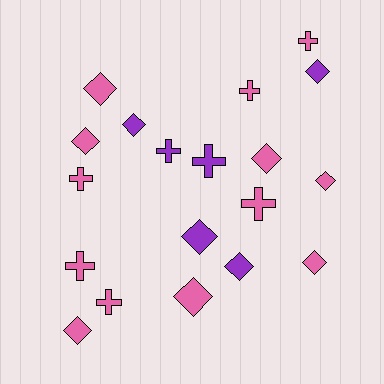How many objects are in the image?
There are 19 objects.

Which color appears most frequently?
Pink, with 13 objects.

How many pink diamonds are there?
There are 7 pink diamonds.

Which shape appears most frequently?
Diamond, with 11 objects.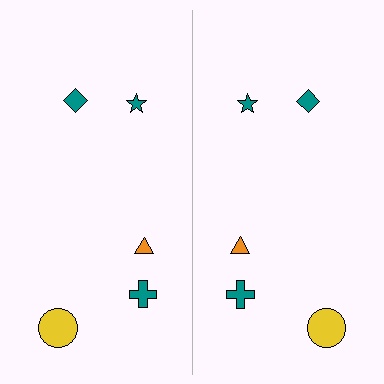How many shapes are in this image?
There are 10 shapes in this image.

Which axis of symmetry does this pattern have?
The pattern has a vertical axis of symmetry running through the center of the image.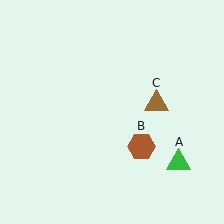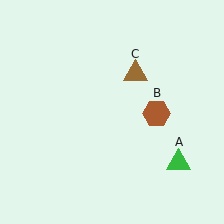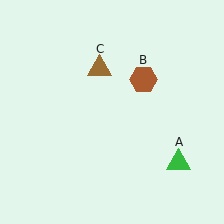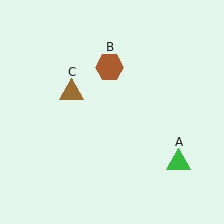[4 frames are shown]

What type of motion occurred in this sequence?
The brown hexagon (object B), brown triangle (object C) rotated counterclockwise around the center of the scene.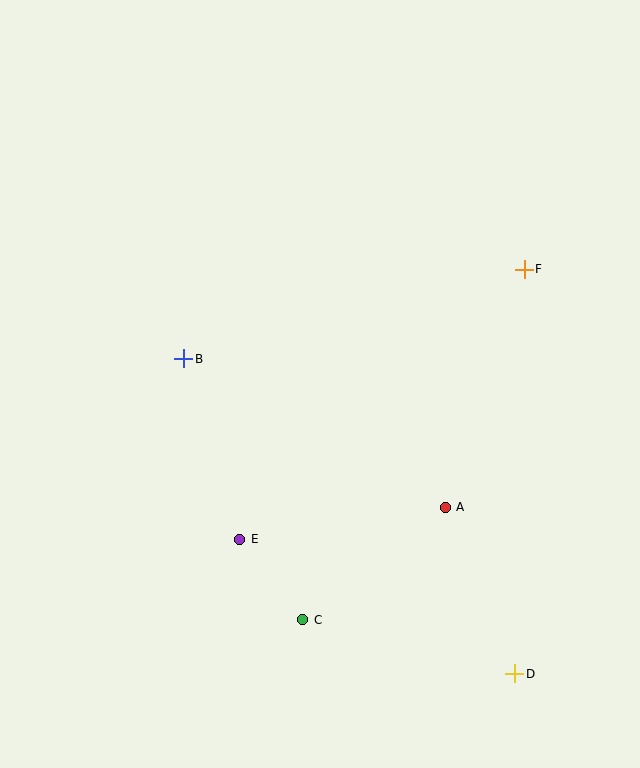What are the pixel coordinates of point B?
Point B is at (184, 359).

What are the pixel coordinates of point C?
Point C is at (303, 620).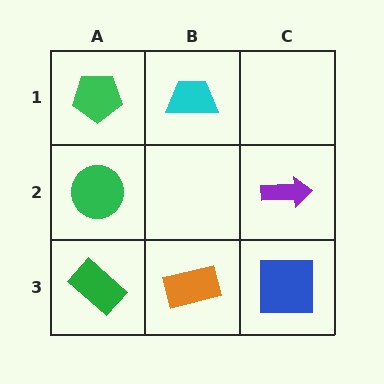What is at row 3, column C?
A blue square.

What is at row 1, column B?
A cyan trapezoid.